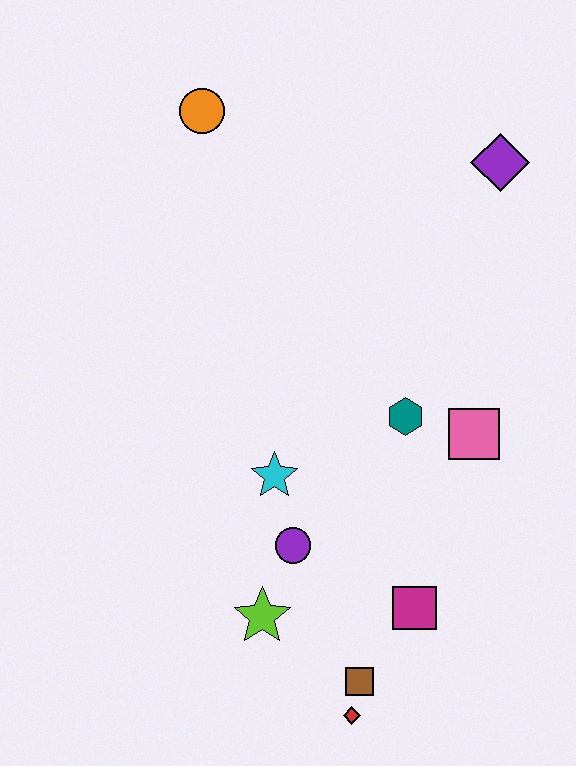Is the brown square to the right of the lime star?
Yes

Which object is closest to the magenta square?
The brown square is closest to the magenta square.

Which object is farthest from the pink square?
The orange circle is farthest from the pink square.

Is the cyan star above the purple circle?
Yes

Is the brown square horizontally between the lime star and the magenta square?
Yes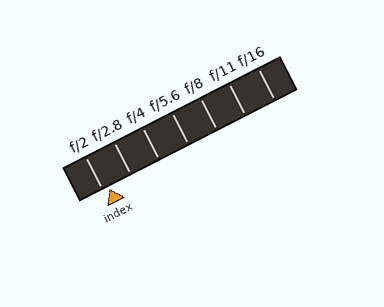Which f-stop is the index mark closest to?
The index mark is closest to f/2.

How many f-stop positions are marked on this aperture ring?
There are 7 f-stop positions marked.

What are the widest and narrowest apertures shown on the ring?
The widest aperture shown is f/2 and the narrowest is f/16.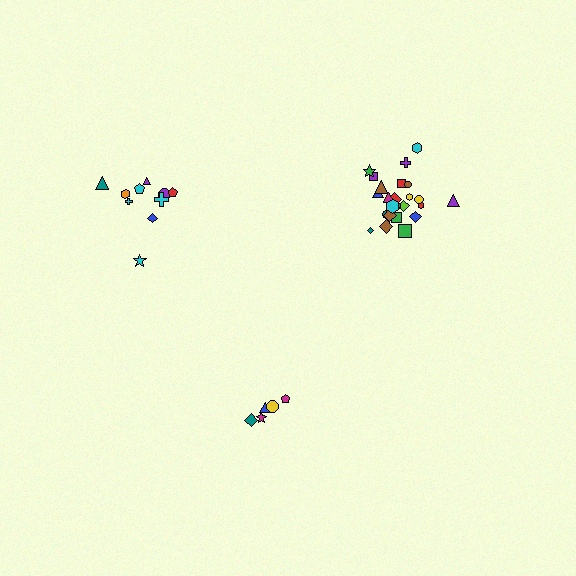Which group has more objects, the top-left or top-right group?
The top-right group.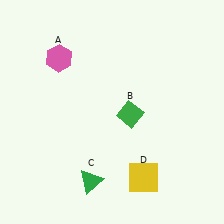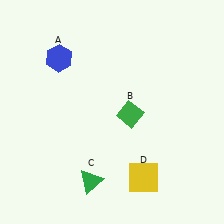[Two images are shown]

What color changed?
The hexagon (A) changed from pink in Image 1 to blue in Image 2.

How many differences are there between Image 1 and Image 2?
There is 1 difference between the two images.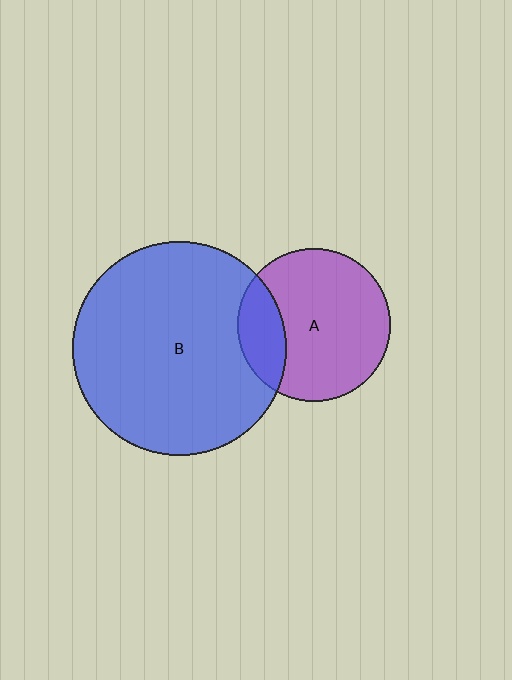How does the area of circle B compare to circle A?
Approximately 1.9 times.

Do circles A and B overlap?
Yes.